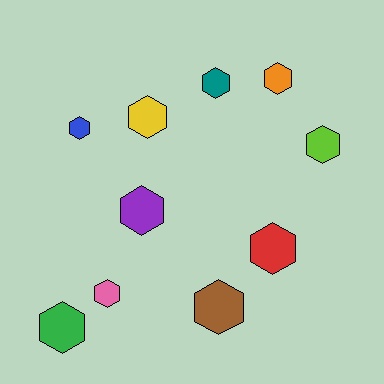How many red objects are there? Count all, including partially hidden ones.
There is 1 red object.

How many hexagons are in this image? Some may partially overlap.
There are 10 hexagons.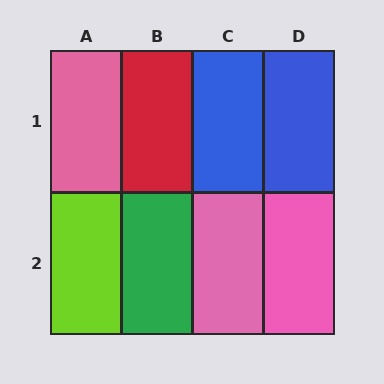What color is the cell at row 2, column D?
Pink.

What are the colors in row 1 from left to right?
Pink, red, blue, blue.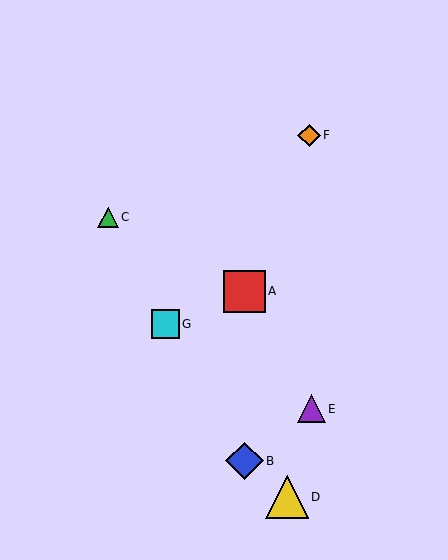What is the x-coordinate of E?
Object E is at x≈311.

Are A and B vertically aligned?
Yes, both are at x≈244.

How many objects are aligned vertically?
2 objects (A, B) are aligned vertically.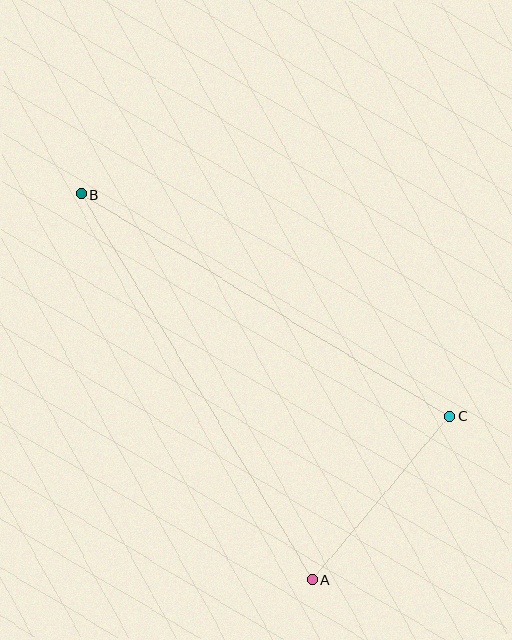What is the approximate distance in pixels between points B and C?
The distance between B and C is approximately 430 pixels.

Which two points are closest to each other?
Points A and C are closest to each other.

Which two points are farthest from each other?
Points A and B are farthest from each other.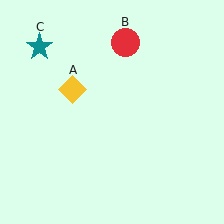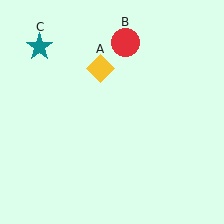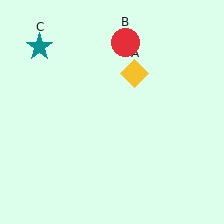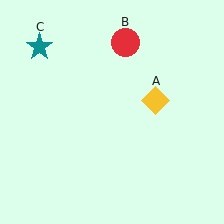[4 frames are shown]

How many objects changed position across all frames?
1 object changed position: yellow diamond (object A).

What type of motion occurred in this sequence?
The yellow diamond (object A) rotated clockwise around the center of the scene.